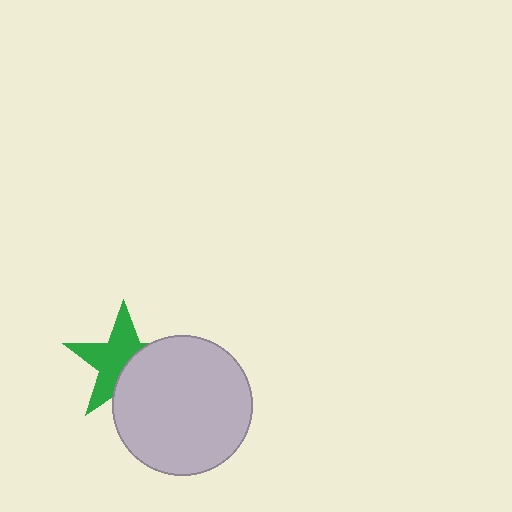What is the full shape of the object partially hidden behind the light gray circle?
The partially hidden object is a green star.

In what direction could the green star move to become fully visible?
The green star could move toward the upper-left. That would shift it out from behind the light gray circle entirely.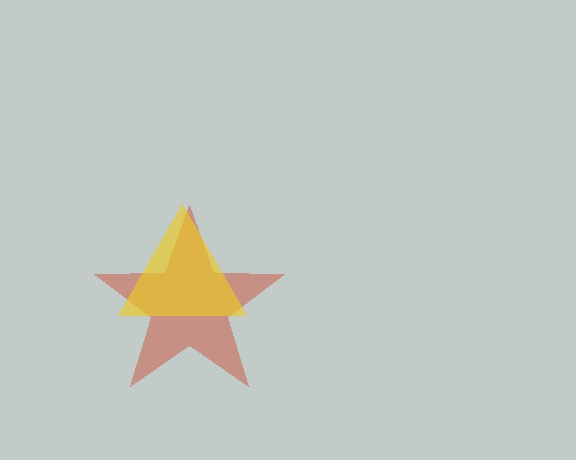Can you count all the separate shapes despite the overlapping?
Yes, there are 2 separate shapes.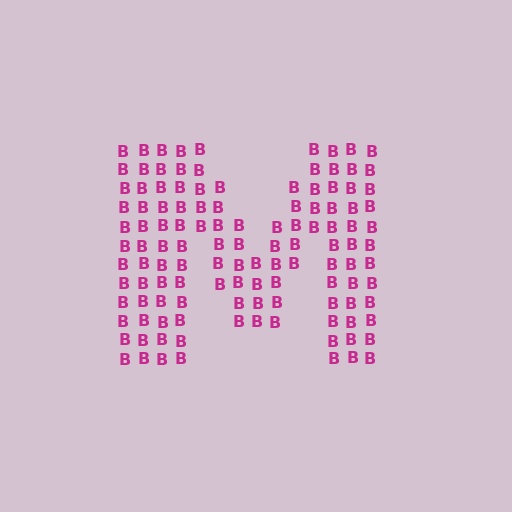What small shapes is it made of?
It is made of small letter B's.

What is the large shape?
The large shape is the letter M.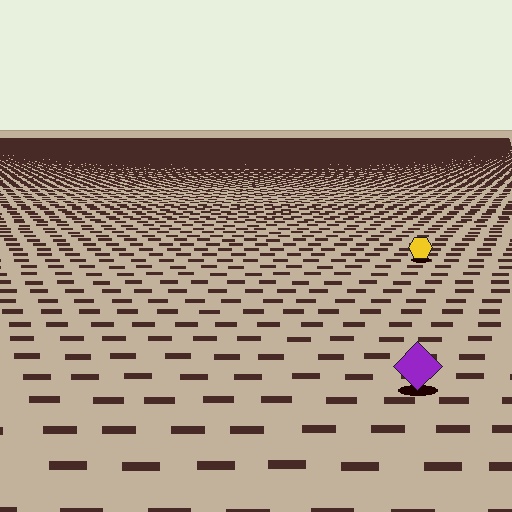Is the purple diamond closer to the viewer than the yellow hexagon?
Yes. The purple diamond is closer — you can tell from the texture gradient: the ground texture is coarser near it.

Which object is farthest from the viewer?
The yellow hexagon is farthest from the viewer. It appears smaller and the ground texture around it is denser.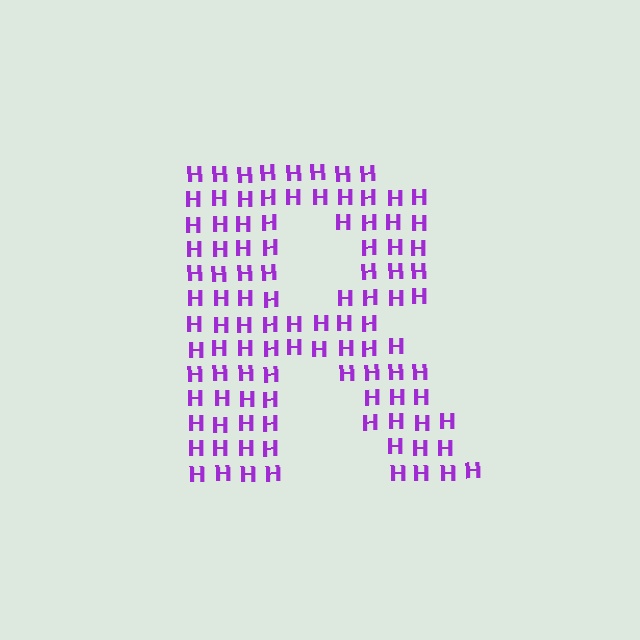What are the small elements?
The small elements are letter H's.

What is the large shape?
The large shape is the letter R.